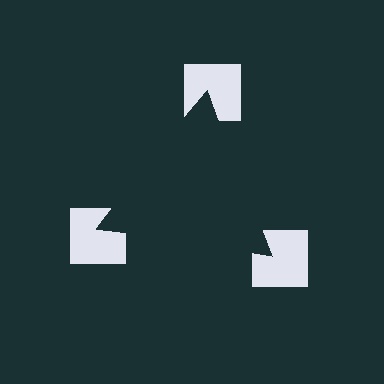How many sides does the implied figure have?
3 sides.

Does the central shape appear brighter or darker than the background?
It typically appears slightly darker than the background, even though no actual brightness change is drawn.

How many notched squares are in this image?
There are 3 — one at each vertex of the illusory triangle.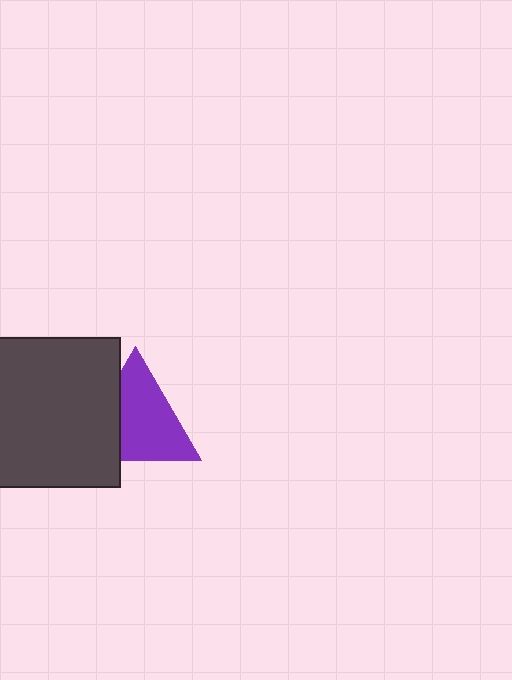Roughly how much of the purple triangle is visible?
Most of it is visible (roughly 69%).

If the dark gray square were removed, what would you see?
You would see the complete purple triangle.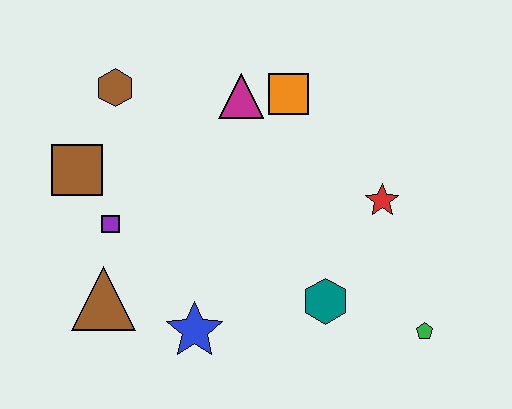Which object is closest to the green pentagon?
The teal hexagon is closest to the green pentagon.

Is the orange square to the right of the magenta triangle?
Yes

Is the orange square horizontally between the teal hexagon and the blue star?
Yes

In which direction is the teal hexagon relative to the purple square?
The teal hexagon is to the right of the purple square.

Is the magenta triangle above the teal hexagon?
Yes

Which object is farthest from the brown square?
The green pentagon is farthest from the brown square.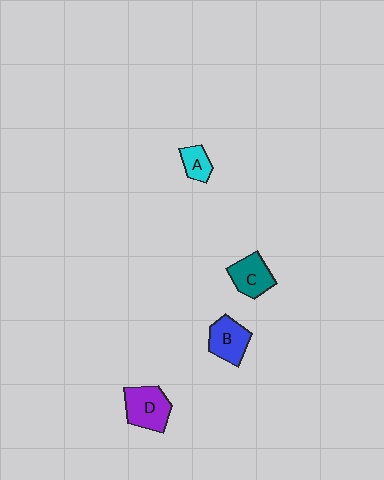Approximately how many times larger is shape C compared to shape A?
Approximately 1.6 times.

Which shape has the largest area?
Shape D (purple).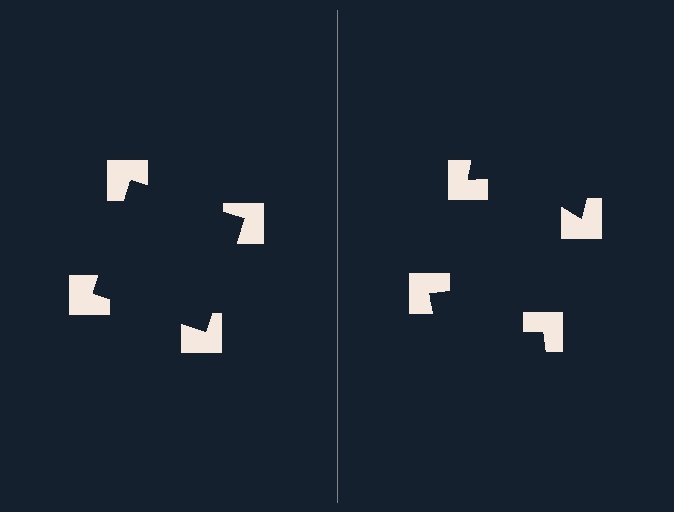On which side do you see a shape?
An illusory square appears on the left side. On the right side the wedge cuts are rotated, so no coherent shape forms.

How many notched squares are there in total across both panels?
8 — 4 on each side.